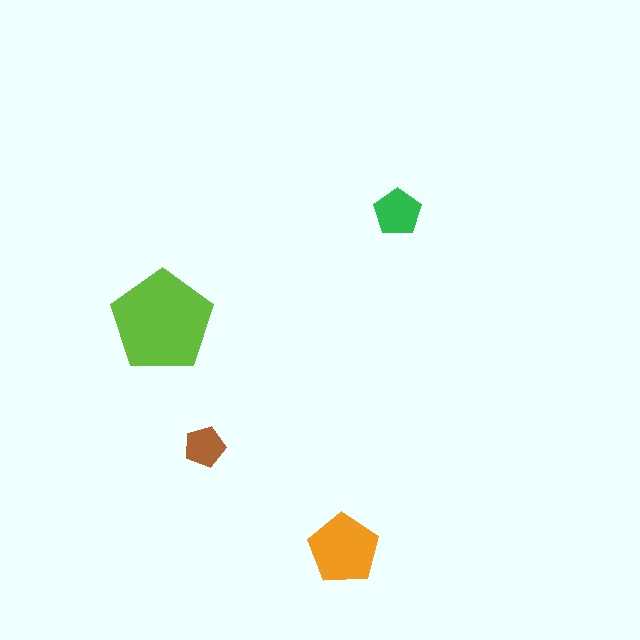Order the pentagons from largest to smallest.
the lime one, the orange one, the green one, the brown one.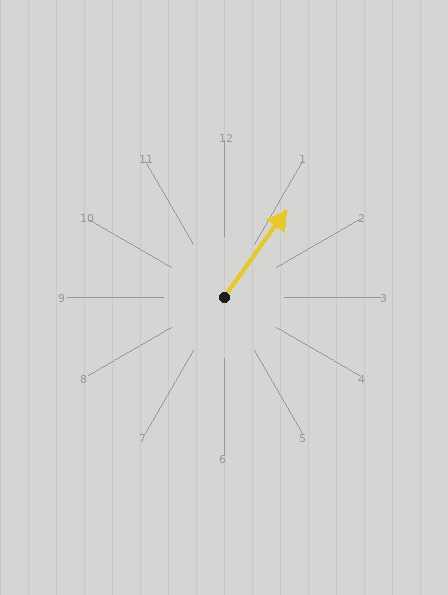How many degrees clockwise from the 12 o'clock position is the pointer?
Approximately 36 degrees.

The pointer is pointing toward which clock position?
Roughly 1 o'clock.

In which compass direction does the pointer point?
Northeast.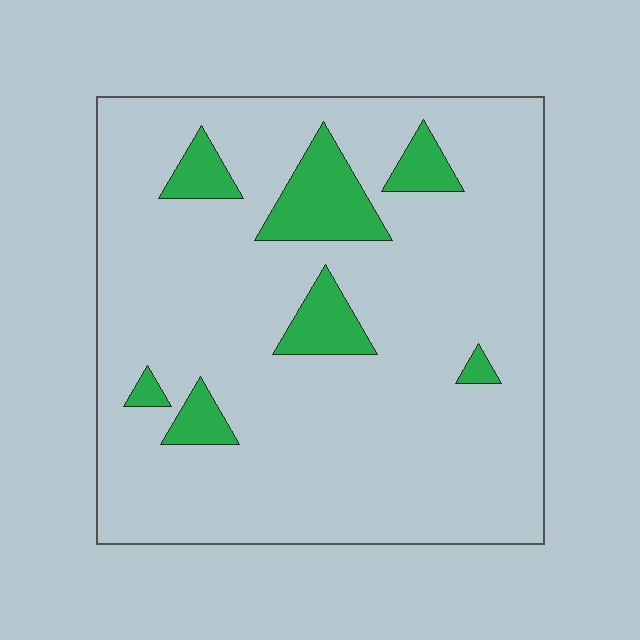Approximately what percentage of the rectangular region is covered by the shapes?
Approximately 10%.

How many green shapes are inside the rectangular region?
7.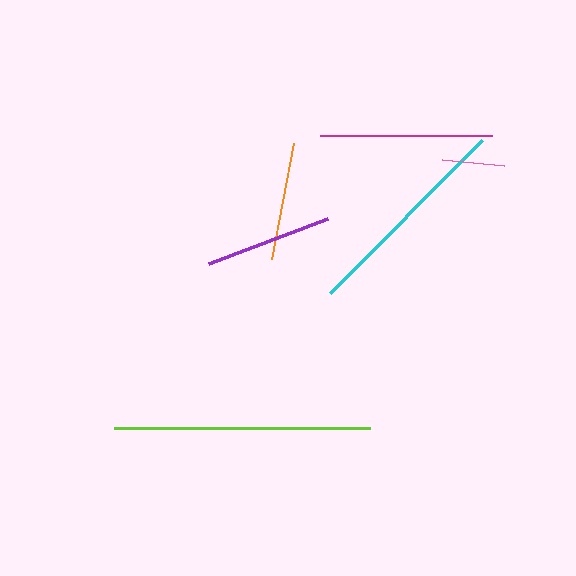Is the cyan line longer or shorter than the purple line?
The cyan line is longer than the purple line.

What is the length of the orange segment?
The orange segment is approximately 118 pixels long.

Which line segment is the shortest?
The pink line is the shortest at approximately 62 pixels.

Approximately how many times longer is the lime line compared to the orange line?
The lime line is approximately 2.2 times the length of the orange line.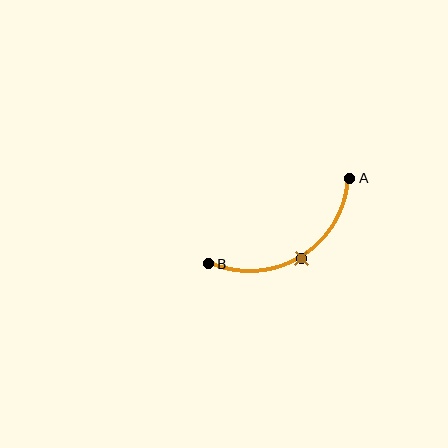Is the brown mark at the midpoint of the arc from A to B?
Yes. The brown mark lies on the arc at equal arc-length from both A and B — it is the arc midpoint.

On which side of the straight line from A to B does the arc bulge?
The arc bulges below the straight line connecting A and B.